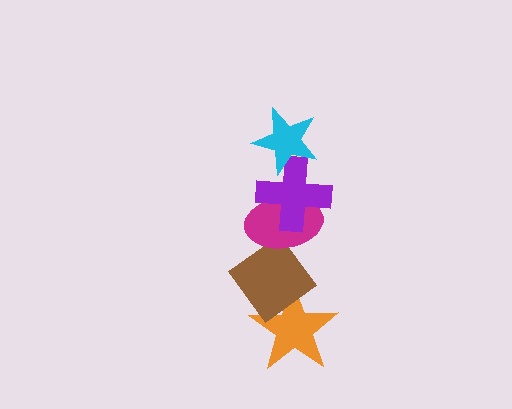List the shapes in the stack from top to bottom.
From top to bottom: the cyan star, the purple cross, the magenta ellipse, the brown diamond, the orange star.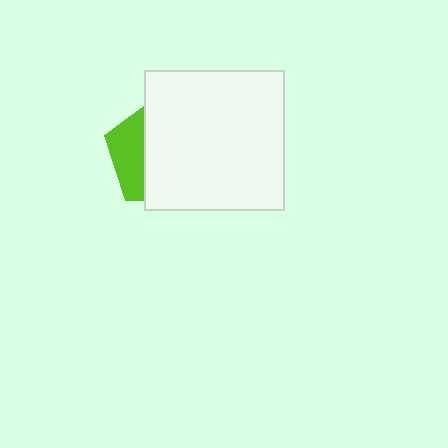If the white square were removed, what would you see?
You would see the complete lime pentagon.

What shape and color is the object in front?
The object in front is a white square.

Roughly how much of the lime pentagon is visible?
A small part of it is visible (roughly 30%).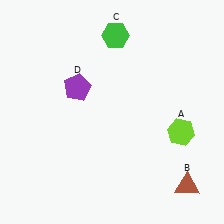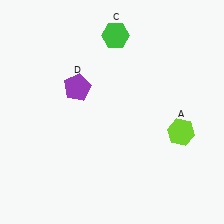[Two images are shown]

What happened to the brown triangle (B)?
The brown triangle (B) was removed in Image 2. It was in the bottom-right area of Image 1.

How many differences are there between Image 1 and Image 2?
There is 1 difference between the two images.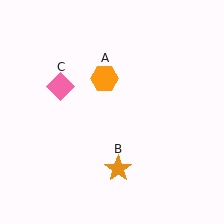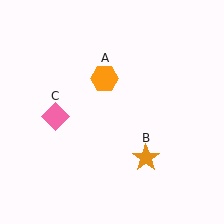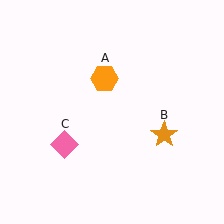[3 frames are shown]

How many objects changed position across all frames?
2 objects changed position: orange star (object B), pink diamond (object C).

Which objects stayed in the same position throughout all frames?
Orange hexagon (object A) remained stationary.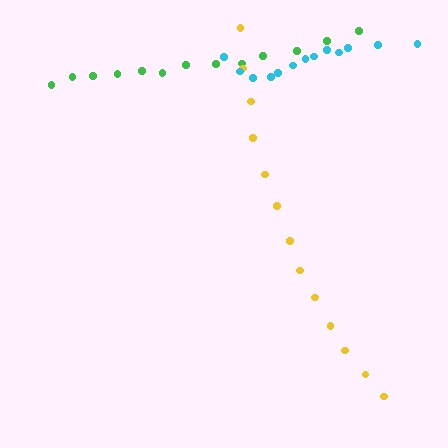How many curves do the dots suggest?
There are 3 distinct paths.